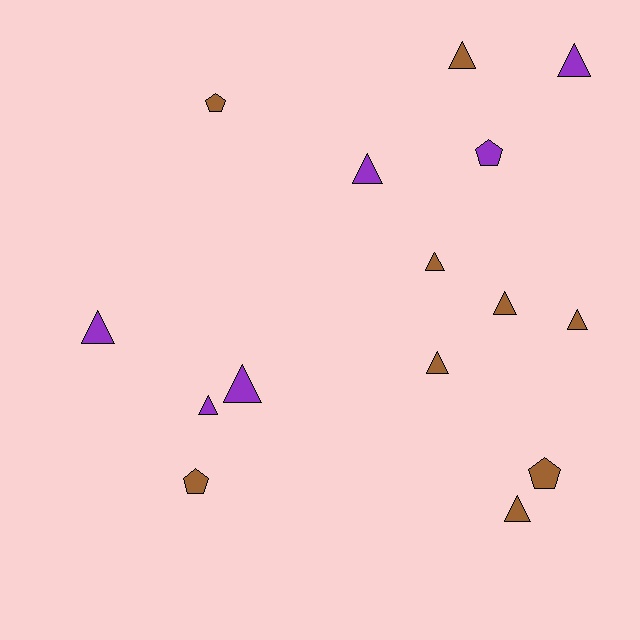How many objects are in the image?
There are 15 objects.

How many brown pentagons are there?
There are 3 brown pentagons.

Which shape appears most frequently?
Triangle, with 11 objects.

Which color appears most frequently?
Brown, with 9 objects.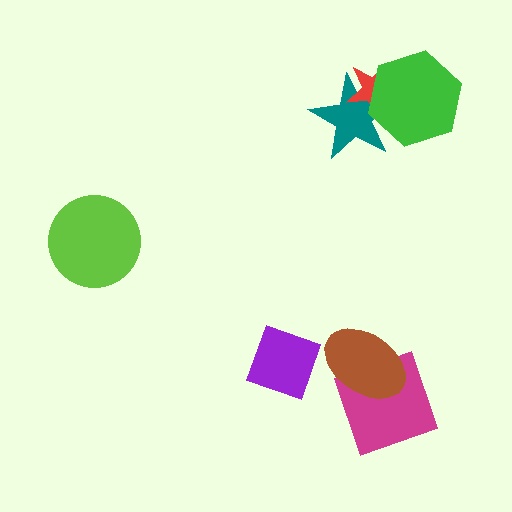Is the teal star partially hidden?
Yes, it is partially covered by another shape.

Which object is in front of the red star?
The green hexagon is in front of the red star.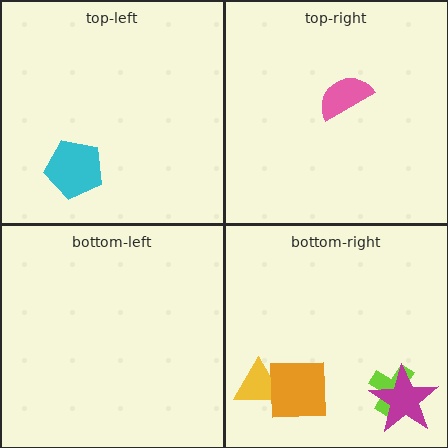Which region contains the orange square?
The bottom-right region.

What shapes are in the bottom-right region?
The lime cross, the yellow triangle, the orange square, the magenta star.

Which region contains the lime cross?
The bottom-right region.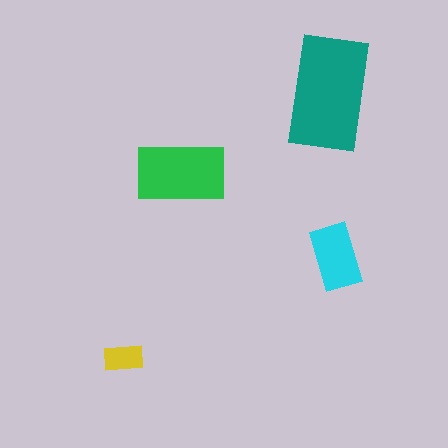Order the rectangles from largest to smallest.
the teal one, the green one, the cyan one, the yellow one.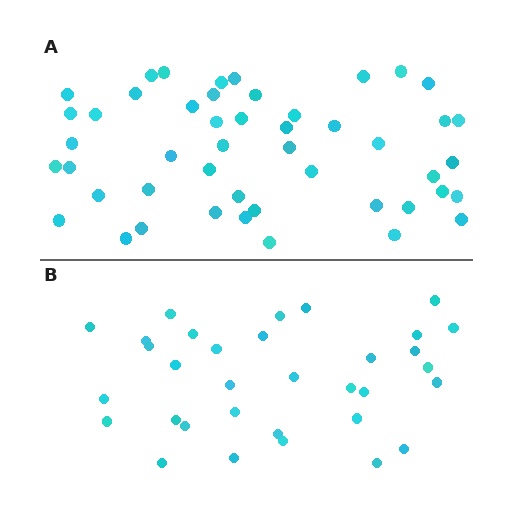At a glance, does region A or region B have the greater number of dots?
Region A (the top region) has more dots.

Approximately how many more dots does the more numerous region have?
Region A has approximately 15 more dots than region B.